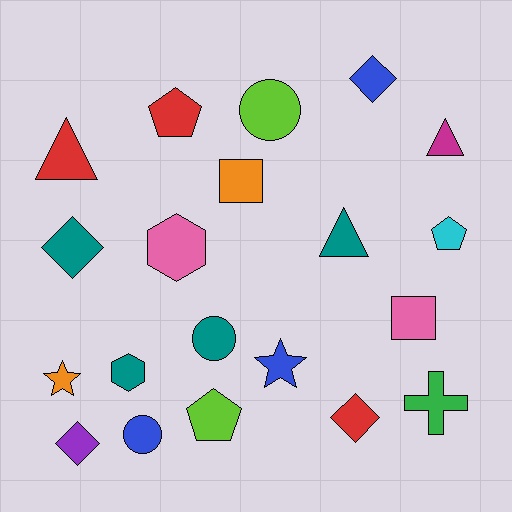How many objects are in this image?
There are 20 objects.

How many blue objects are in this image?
There are 3 blue objects.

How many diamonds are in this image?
There are 4 diamonds.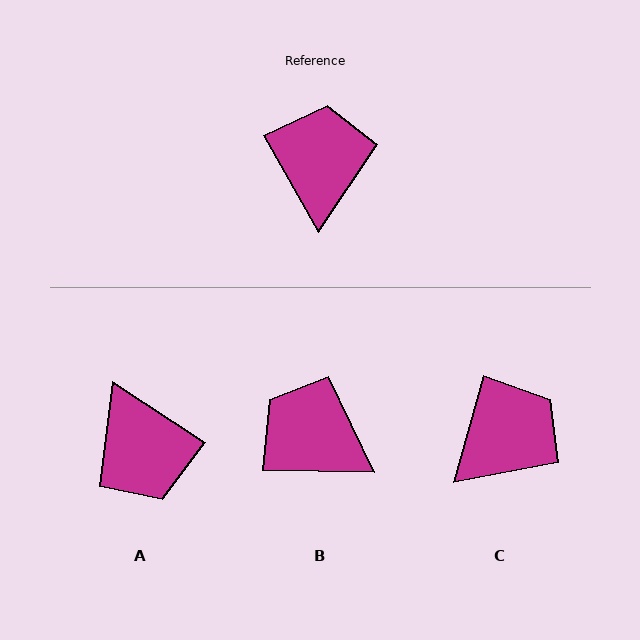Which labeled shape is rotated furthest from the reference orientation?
A, about 153 degrees away.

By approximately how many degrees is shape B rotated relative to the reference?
Approximately 59 degrees counter-clockwise.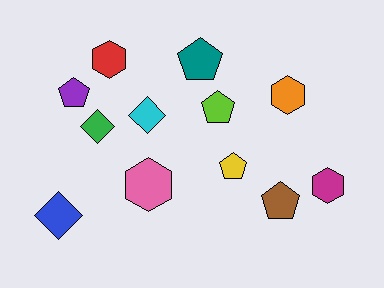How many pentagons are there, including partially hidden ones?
There are 5 pentagons.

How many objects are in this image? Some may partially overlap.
There are 12 objects.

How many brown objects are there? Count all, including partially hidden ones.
There is 1 brown object.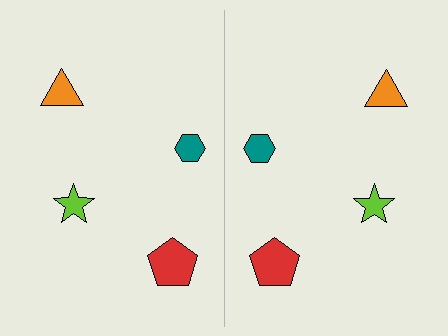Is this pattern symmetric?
Yes, this pattern has bilateral (reflection) symmetry.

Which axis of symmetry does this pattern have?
The pattern has a vertical axis of symmetry running through the center of the image.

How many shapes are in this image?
There are 8 shapes in this image.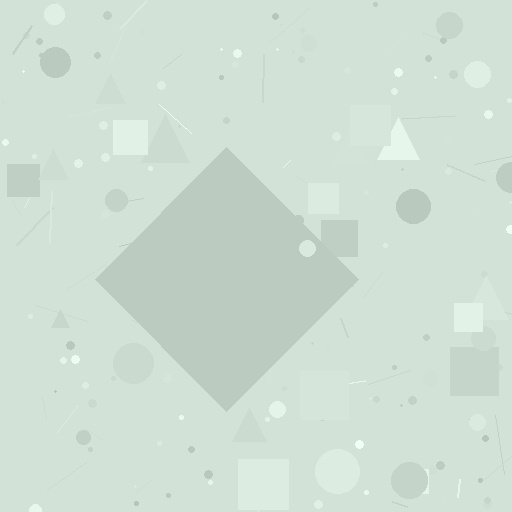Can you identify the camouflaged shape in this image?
The camouflaged shape is a diamond.